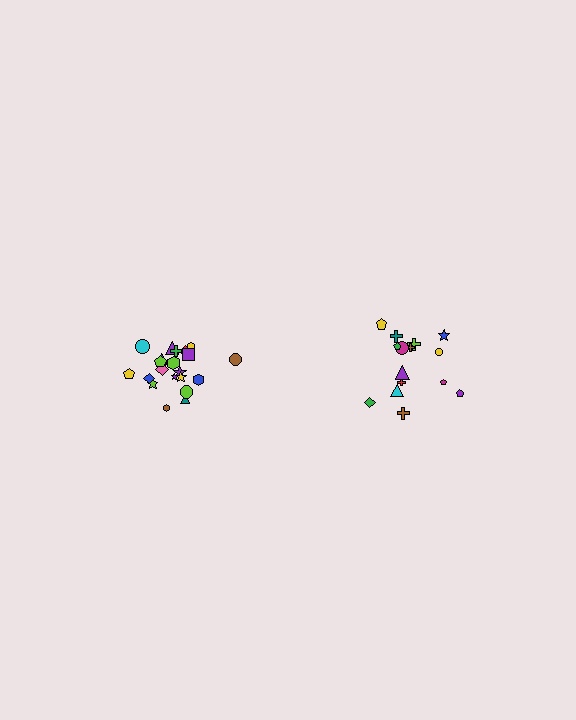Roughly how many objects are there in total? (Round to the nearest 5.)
Roughly 35 objects in total.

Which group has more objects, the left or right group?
The left group.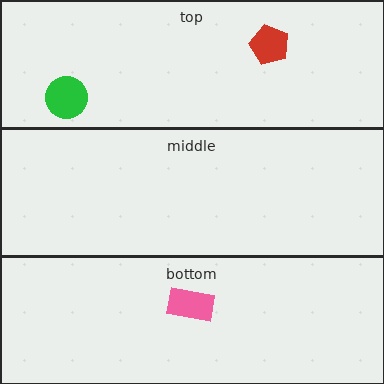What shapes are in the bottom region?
The pink rectangle.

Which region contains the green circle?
The top region.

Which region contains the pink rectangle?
The bottom region.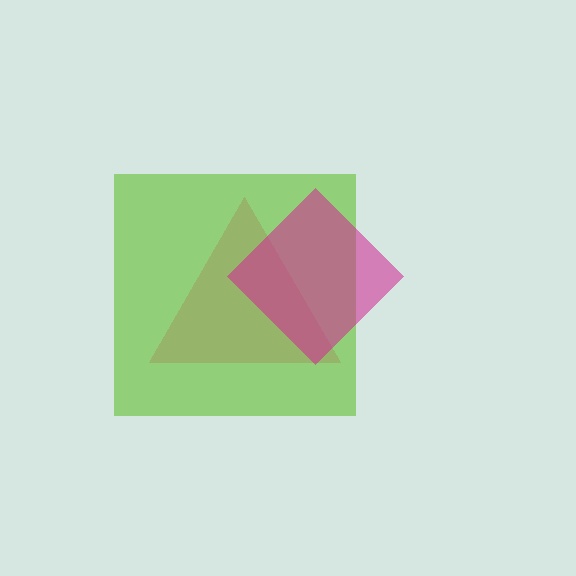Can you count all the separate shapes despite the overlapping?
Yes, there are 3 separate shapes.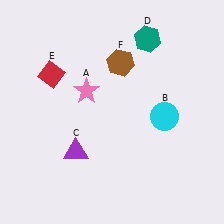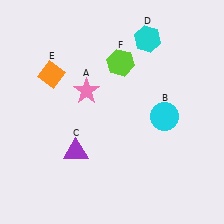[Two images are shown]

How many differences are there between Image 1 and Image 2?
There are 3 differences between the two images.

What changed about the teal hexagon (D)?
In Image 1, D is teal. In Image 2, it changed to cyan.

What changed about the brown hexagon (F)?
In Image 1, F is brown. In Image 2, it changed to lime.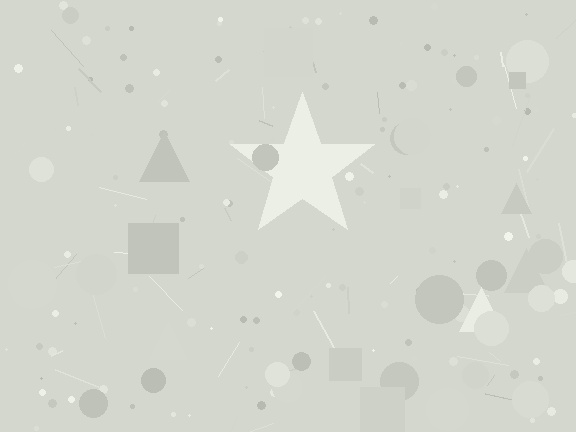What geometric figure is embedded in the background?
A star is embedded in the background.